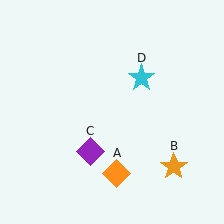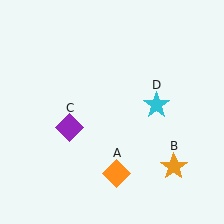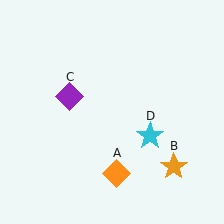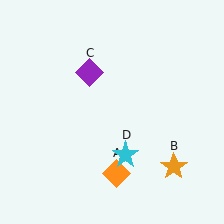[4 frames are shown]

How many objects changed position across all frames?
2 objects changed position: purple diamond (object C), cyan star (object D).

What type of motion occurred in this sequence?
The purple diamond (object C), cyan star (object D) rotated clockwise around the center of the scene.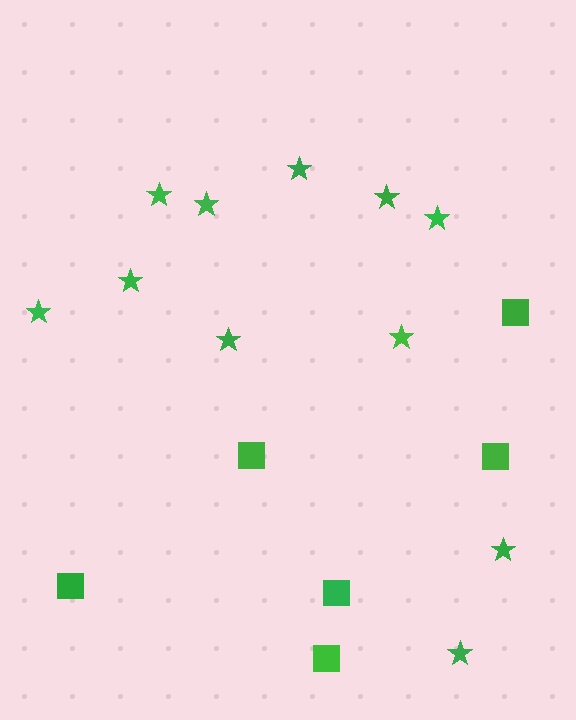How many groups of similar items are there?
There are 2 groups: one group of stars (11) and one group of squares (6).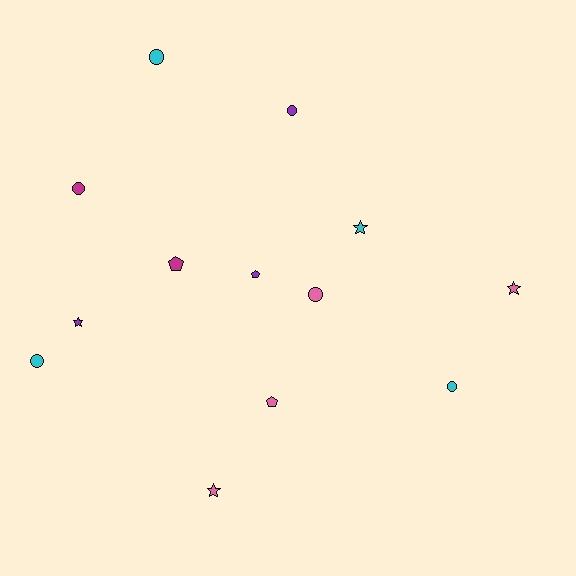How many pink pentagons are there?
There is 1 pink pentagon.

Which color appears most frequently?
Pink, with 4 objects.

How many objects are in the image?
There are 13 objects.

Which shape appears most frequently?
Circle, with 6 objects.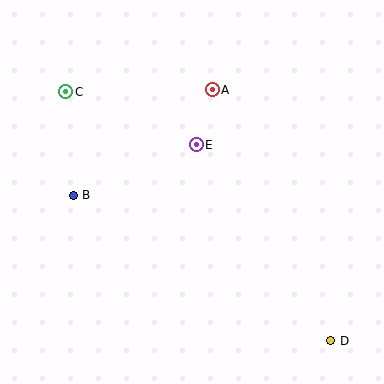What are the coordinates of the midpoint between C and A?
The midpoint between C and A is at (139, 91).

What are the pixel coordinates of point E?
Point E is at (196, 145).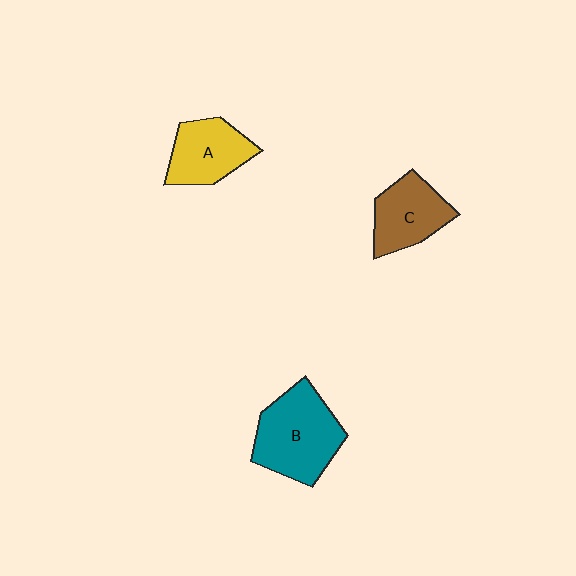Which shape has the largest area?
Shape B (teal).